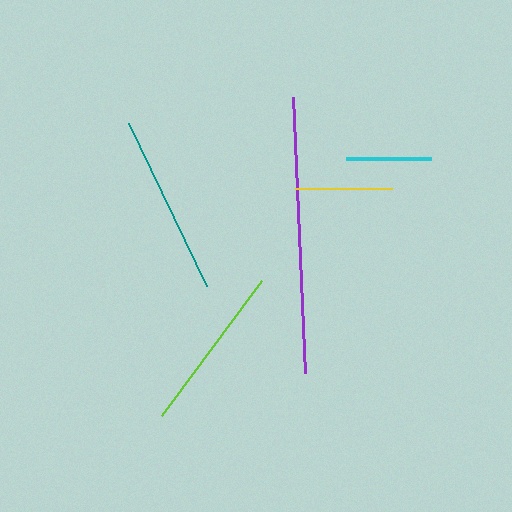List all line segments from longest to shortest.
From longest to shortest: purple, teal, lime, yellow, cyan.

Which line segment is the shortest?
The cyan line is the shortest at approximately 84 pixels.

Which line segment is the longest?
The purple line is the longest at approximately 276 pixels.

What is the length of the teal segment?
The teal segment is approximately 181 pixels long.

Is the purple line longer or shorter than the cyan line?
The purple line is longer than the cyan line.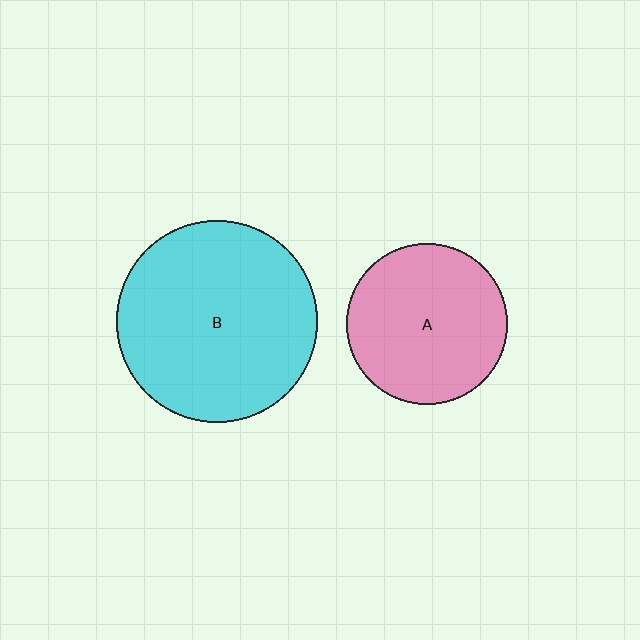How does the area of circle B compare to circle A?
Approximately 1.6 times.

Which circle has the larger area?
Circle B (cyan).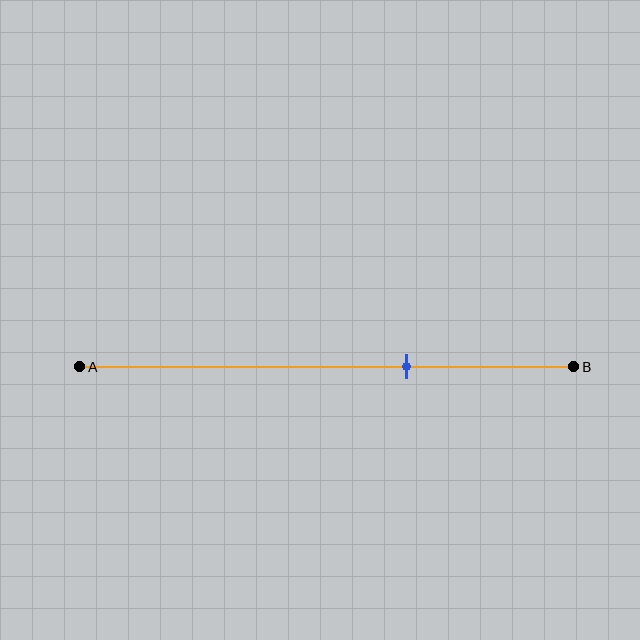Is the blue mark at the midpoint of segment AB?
No, the mark is at about 65% from A, not at the 50% midpoint.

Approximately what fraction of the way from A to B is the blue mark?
The blue mark is approximately 65% of the way from A to B.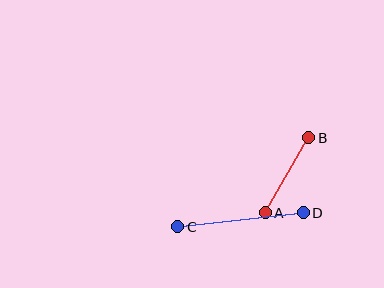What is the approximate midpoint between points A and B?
The midpoint is at approximately (287, 175) pixels.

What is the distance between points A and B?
The distance is approximately 86 pixels.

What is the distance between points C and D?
The distance is approximately 126 pixels.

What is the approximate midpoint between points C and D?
The midpoint is at approximately (240, 220) pixels.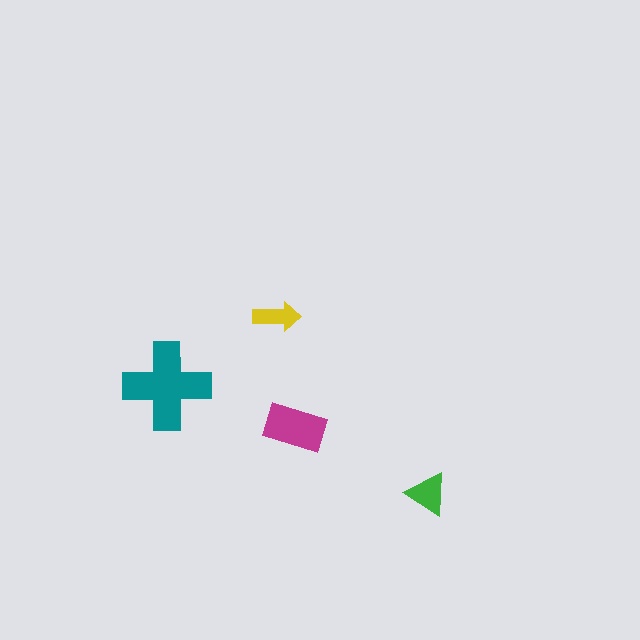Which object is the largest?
The teal cross.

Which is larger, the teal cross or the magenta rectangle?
The teal cross.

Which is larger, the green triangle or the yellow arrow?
The green triangle.